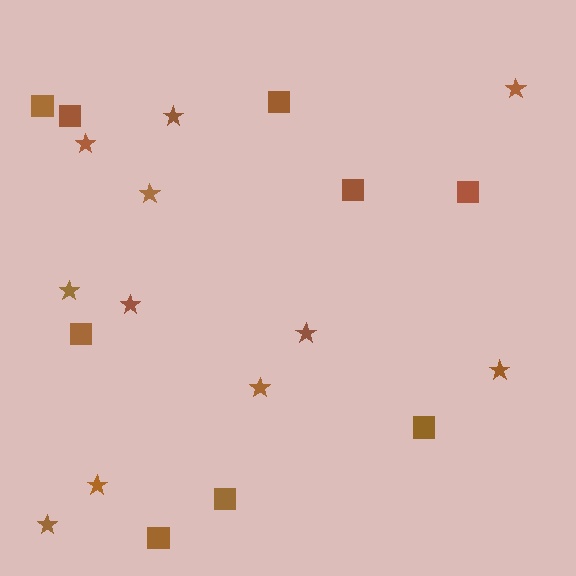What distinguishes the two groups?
There are 2 groups: one group of squares (9) and one group of stars (11).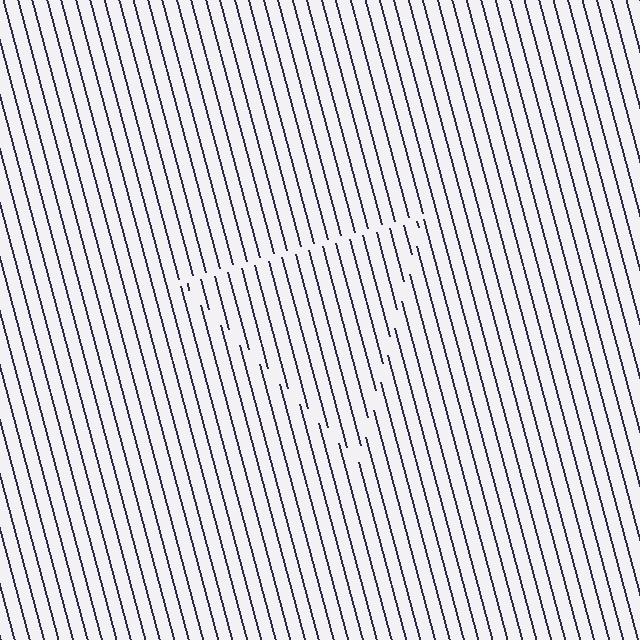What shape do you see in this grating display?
An illusory triangle. The interior of the shape contains the same grating, shifted by half a period — the contour is defined by the phase discontinuity where line-ends from the inner and outer gratings abut.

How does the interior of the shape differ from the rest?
The interior of the shape contains the same grating, shifted by half a period — the contour is defined by the phase discontinuity where line-ends from the inner and outer gratings abut.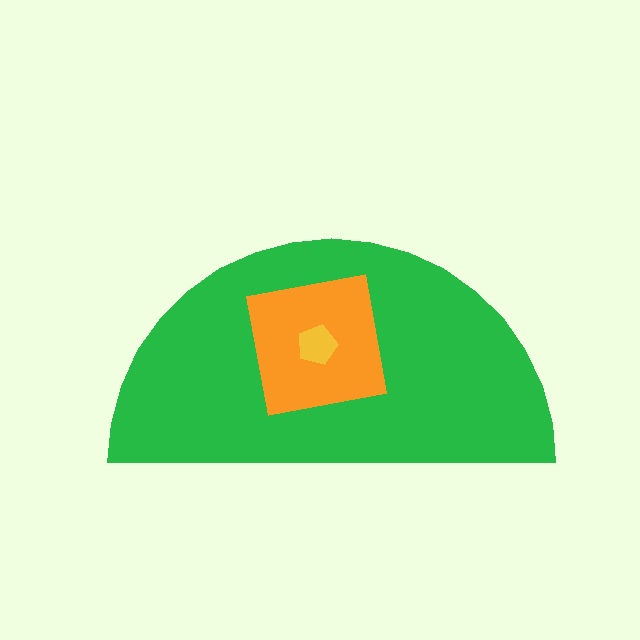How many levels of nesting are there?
3.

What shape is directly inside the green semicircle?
The orange square.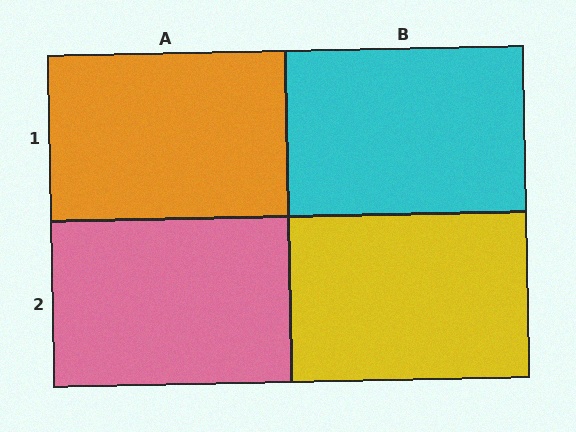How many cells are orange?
1 cell is orange.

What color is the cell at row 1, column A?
Orange.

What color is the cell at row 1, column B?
Cyan.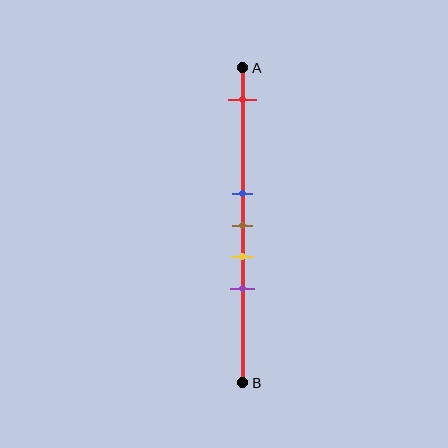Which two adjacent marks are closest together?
The blue and brown marks are the closest adjacent pair.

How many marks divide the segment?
There are 5 marks dividing the segment.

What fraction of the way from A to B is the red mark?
The red mark is approximately 10% (0.1) of the way from A to B.